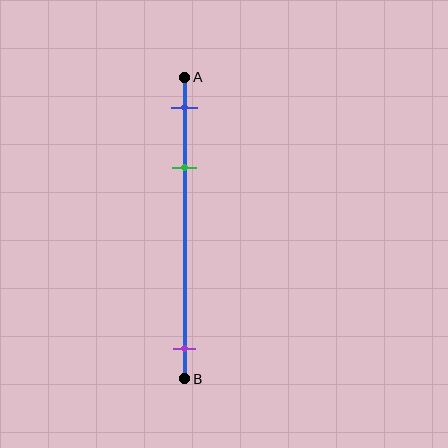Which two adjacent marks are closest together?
The blue and green marks are the closest adjacent pair.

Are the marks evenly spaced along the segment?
No, the marks are not evenly spaced.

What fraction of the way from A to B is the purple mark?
The purple mark is approximately 90% (0.9) of the way from A to B.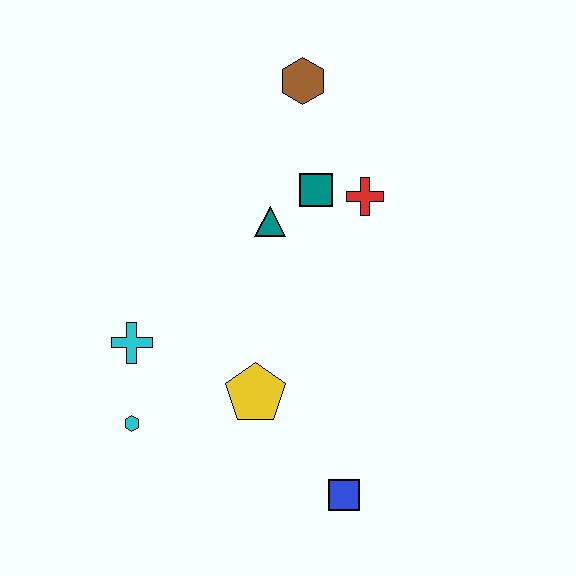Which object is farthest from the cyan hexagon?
The brown hexagon is farthest from the cyan hexagon.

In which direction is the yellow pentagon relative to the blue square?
The yellow pentagon is above the blue square.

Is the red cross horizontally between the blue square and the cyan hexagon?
No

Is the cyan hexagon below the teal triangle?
Yes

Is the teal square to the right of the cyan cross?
Yes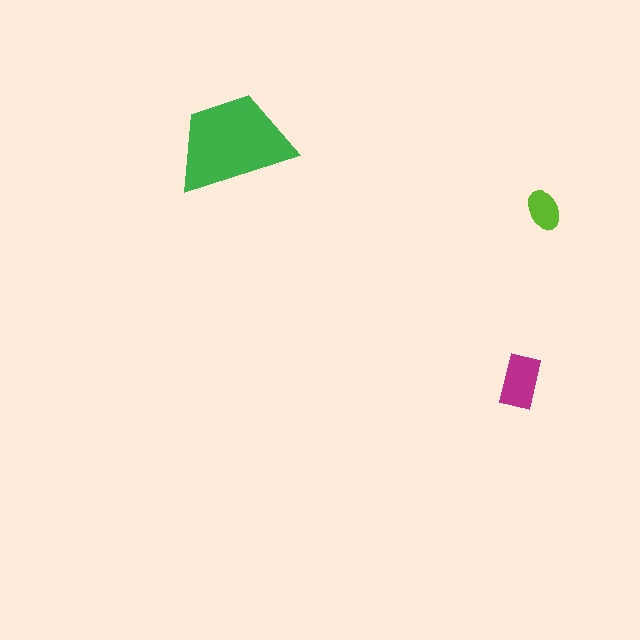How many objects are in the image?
There are 3 objects in the image.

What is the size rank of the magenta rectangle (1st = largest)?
2nd.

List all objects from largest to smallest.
The green trapezoid, the magenta rectangle, the lime ellipse.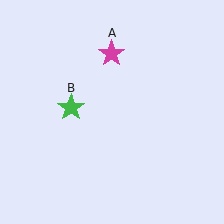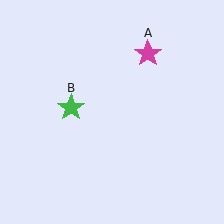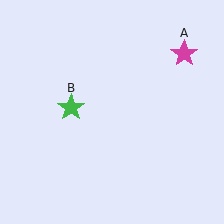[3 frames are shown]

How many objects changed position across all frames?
1 object changed position: magenta star (object A).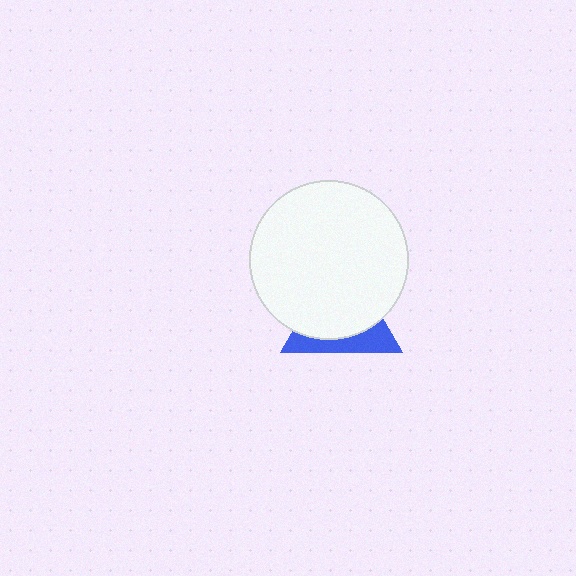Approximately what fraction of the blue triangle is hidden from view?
Roughly 67% of the blue triangle is hidden behind the white circle.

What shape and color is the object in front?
The object in front is a white circle.